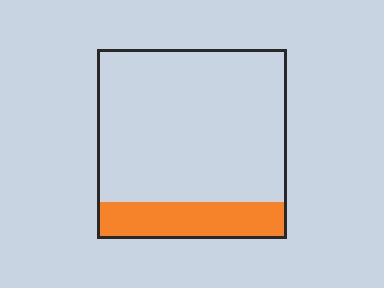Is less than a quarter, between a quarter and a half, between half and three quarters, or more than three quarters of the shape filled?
Less than a quarter.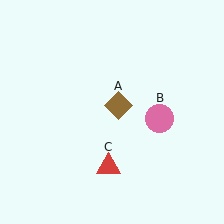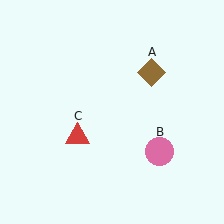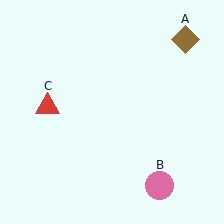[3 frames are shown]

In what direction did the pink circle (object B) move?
The pink circle (object B) moved down.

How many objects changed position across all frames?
3 objects changed position: brown diamond (object A), pink circle (object B), red triangle (object C).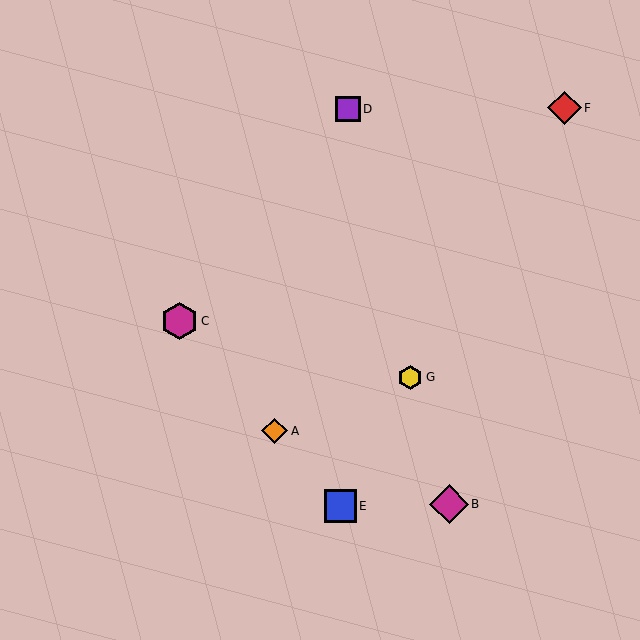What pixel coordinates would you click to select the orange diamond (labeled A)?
Click at (275, 431) to select the orange diamond A.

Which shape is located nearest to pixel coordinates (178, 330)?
The magenta hexagon (labeled C) at (179, 321) is nearest to that location.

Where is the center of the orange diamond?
The center of the orange diamond is at (275, 431).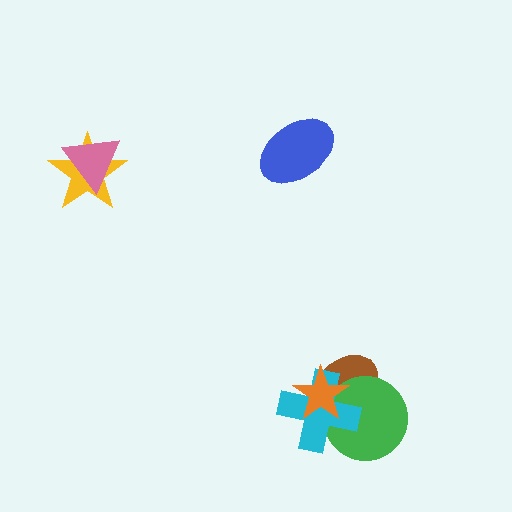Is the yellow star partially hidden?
Yes, it is partially covered by another shape.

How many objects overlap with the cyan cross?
3 objects overlap with the cyan cross.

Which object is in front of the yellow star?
The pink triangle is in front of the yellow star.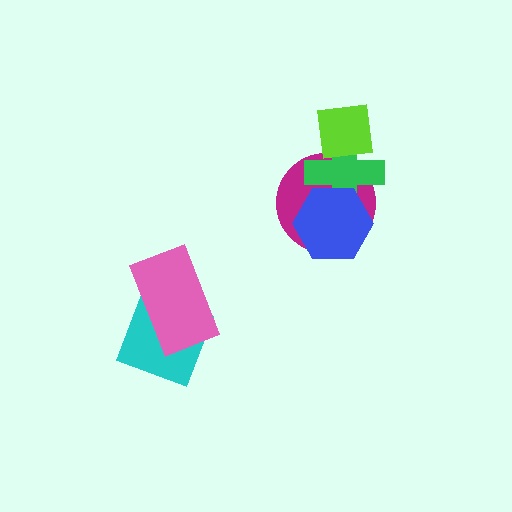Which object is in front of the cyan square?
The pink rectangle is in front of the cyan square.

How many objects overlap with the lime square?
2 objects overlap with the lime square.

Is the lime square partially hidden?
No, no other shape covers it.